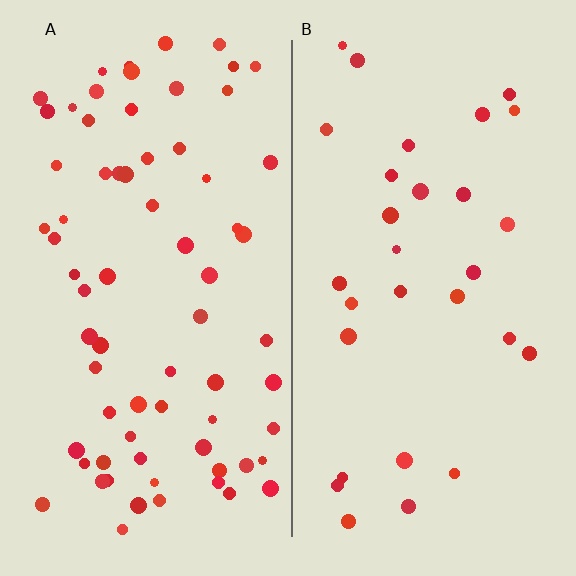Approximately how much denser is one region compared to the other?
Approximately 2.4× — region A over region B.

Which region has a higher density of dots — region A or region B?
A (the left).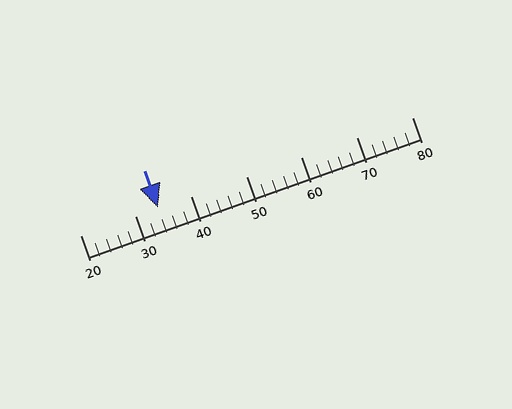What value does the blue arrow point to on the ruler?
The blue arrow points to approximately 34.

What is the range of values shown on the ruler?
The ruler shows values from 20 to 80.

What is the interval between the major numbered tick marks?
The major tick marks are spaced 10 units apart.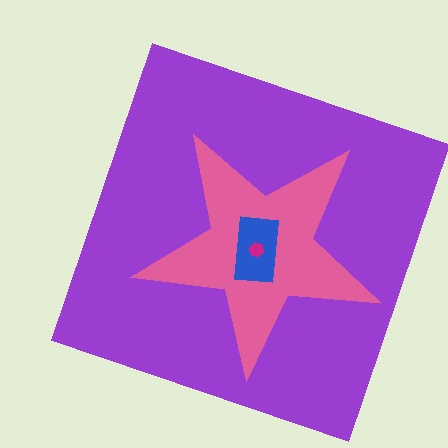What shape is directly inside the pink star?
The blue rectangle.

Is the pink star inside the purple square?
Yes.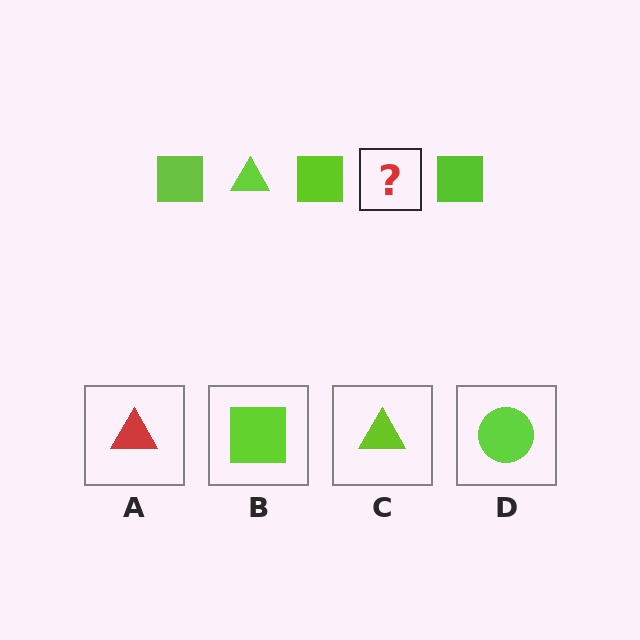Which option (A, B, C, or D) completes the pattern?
C.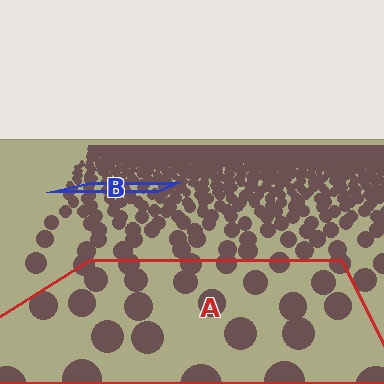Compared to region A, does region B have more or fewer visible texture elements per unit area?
Region B has more texture elements per unit area — they are packed more densely because it is farther away.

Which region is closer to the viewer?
Region A is closer. The texture elements there are larger and more spread out.